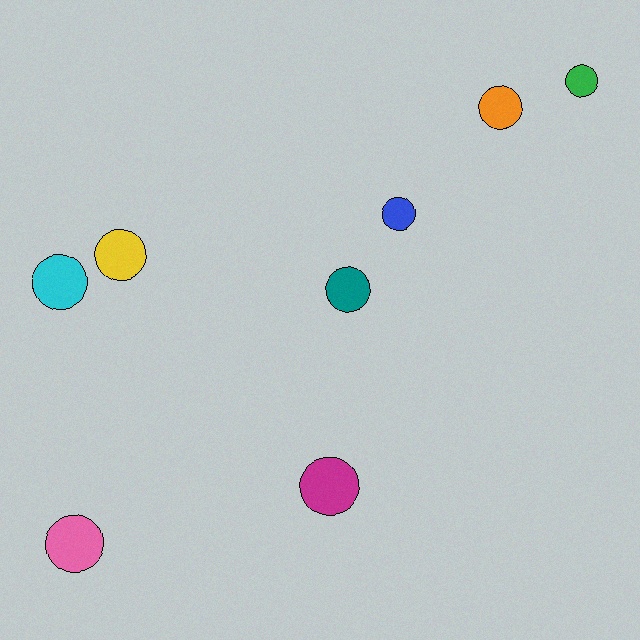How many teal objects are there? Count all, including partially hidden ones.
There is 1 teal object.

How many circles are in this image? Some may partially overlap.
There are 8 circles.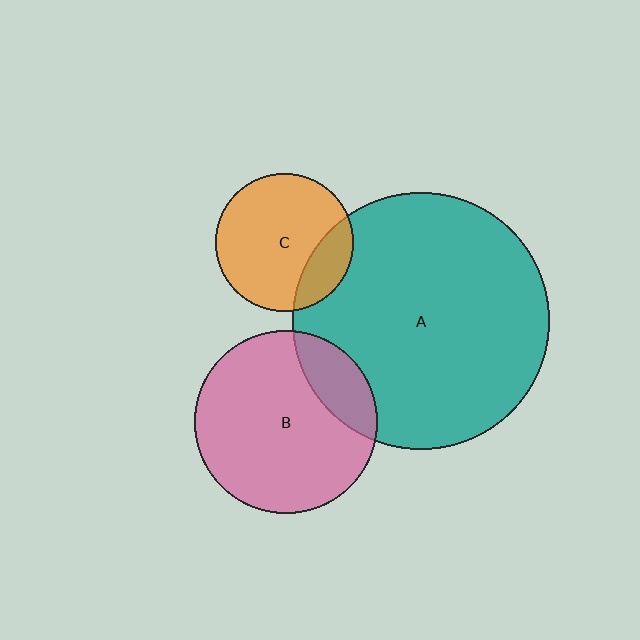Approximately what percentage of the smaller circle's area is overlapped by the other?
Approximately 20%.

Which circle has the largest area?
Circle A (teal).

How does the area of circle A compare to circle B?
Approximately 2.0 times.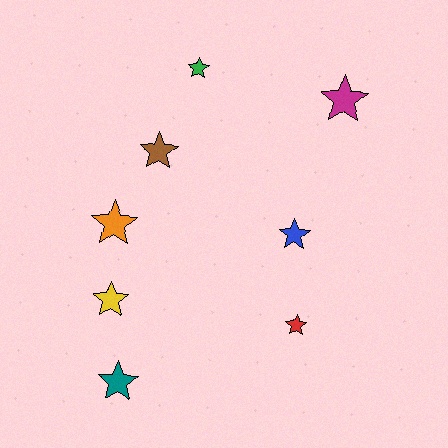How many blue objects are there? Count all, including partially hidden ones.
There is 1 blue object.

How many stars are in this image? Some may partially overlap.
There are 8 stars.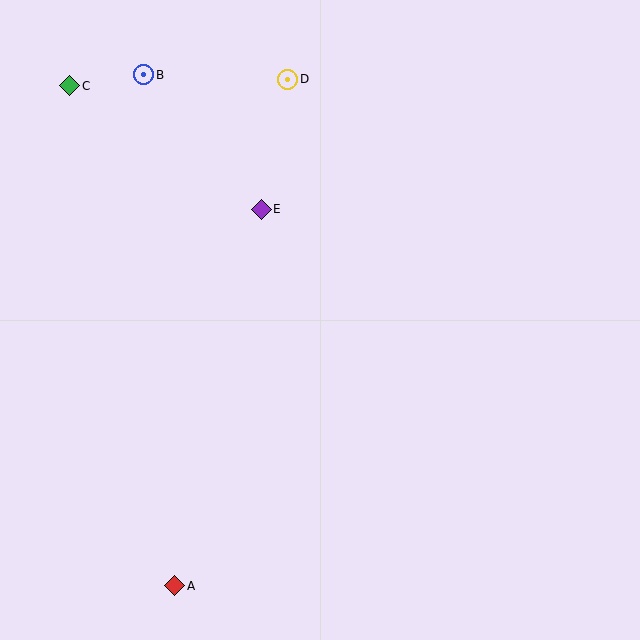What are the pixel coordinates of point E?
Point E is at (261, 209).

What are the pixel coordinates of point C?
Point C is at (70, 86).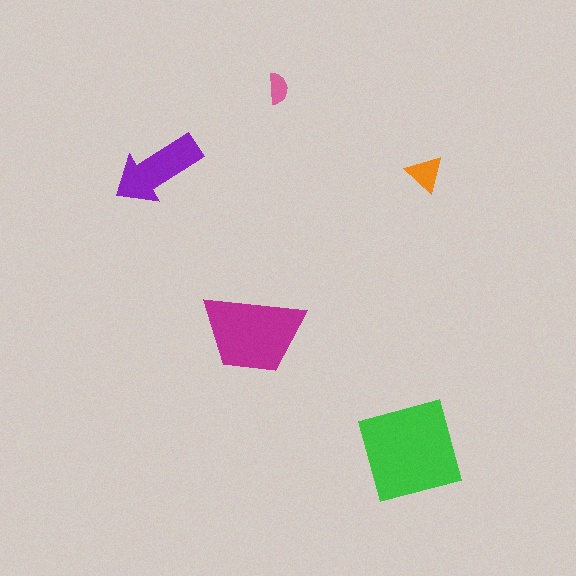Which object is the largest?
The green square.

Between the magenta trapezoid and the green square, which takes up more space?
The green square.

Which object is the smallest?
The pink semicircle.